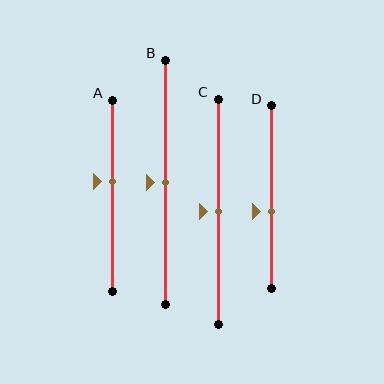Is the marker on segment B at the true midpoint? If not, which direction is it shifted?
Yes, the marker on segment B is at the true midpoint.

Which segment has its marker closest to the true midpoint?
Segment B has its marker closest to the true midpoint.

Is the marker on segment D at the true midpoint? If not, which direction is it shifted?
No, the marker on segment D is shifted downward by about 8% of the segment length.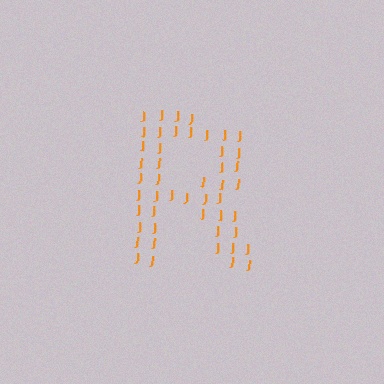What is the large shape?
The large shape is the letter R.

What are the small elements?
The small elements are letter J's.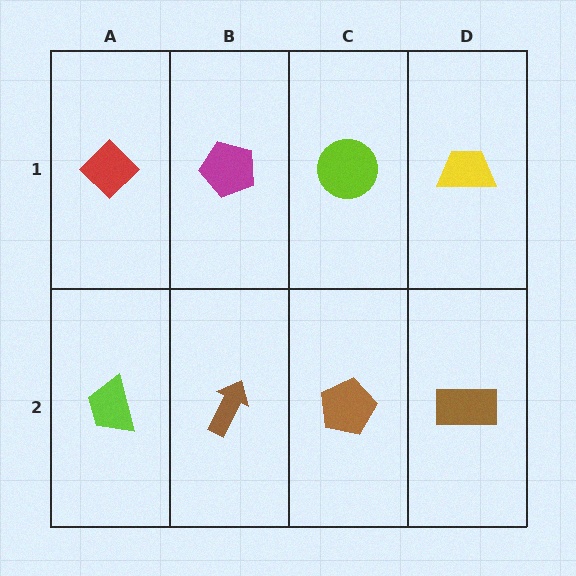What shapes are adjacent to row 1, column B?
A brown arrow (row 2, column B), a red diamond (row 1, column A), a lime circle (row 1, column C).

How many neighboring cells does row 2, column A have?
2.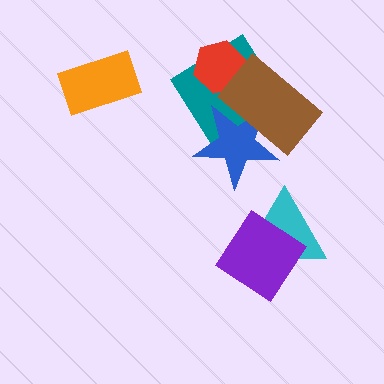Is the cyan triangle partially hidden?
Yes, it is partially covered by another shape.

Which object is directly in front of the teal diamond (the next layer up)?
The red hexagon is directly in front of the teal diamond.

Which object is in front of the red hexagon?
The brown rectangle is in front of the red hexagon.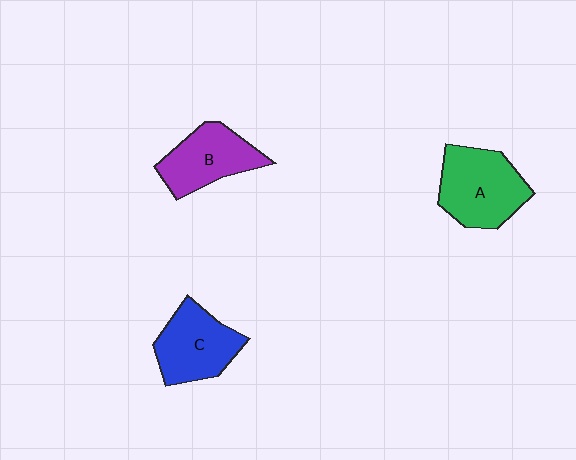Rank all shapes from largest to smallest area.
From largest to smallest: A (green), C (blue), B (purple).